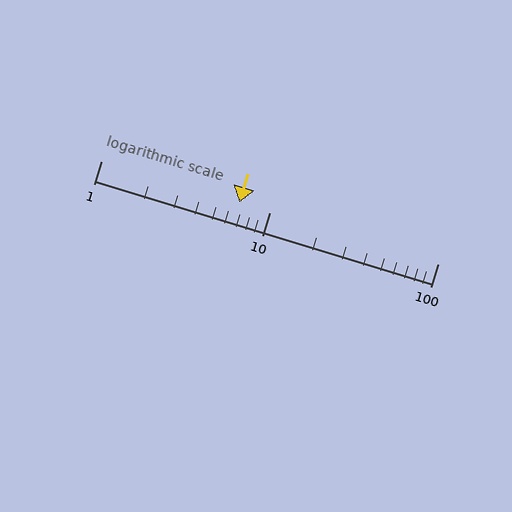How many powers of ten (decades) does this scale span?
The scale spans 2 decades, from 1 to 100.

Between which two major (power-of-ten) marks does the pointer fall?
The pointer is between 1 and 10.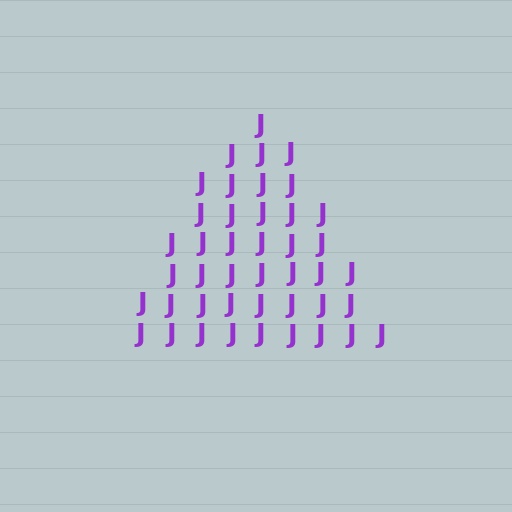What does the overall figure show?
The overall figure shows a triangle.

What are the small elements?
The small elements are letter J's.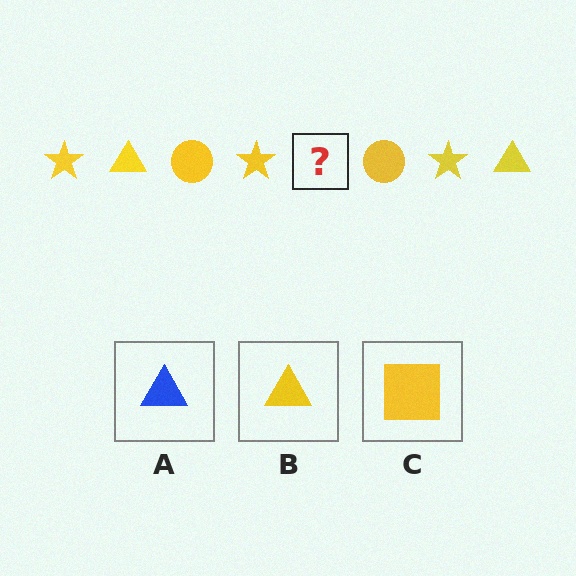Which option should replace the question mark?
Option B.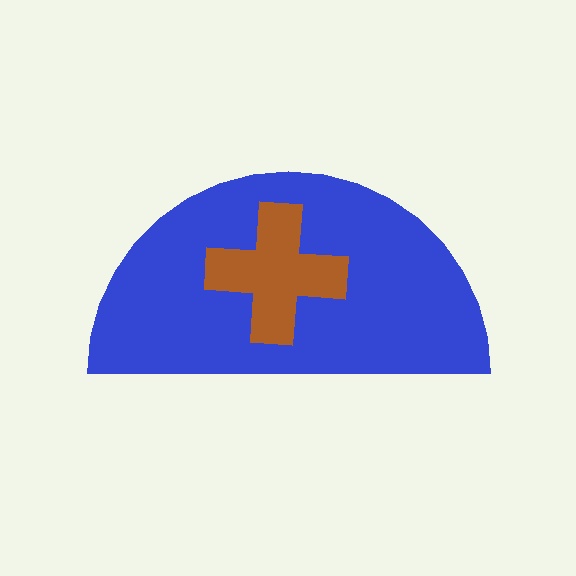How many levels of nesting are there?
2.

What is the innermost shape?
The brown cross.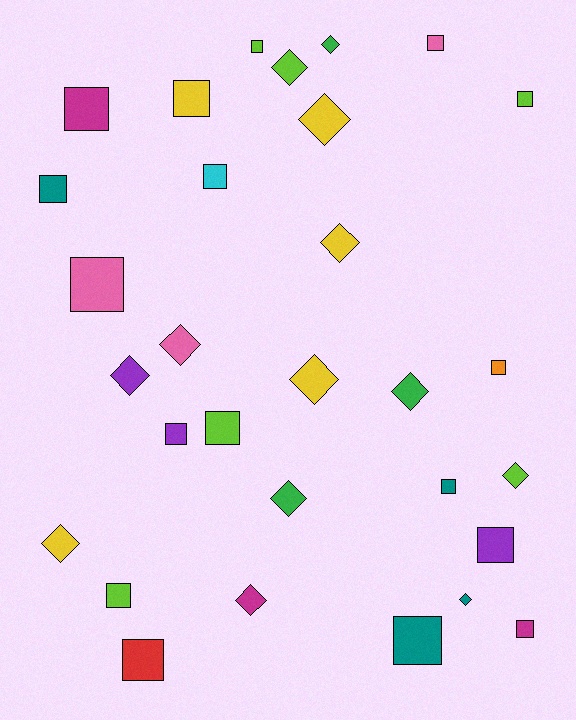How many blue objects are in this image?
There are no blue objects.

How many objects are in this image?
There are 30 objects.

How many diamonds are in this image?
There are 13 diamonds.